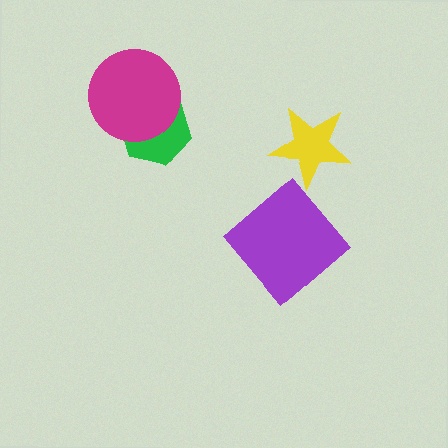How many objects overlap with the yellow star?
0 objects overlap with the yellow star.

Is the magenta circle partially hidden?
No, no other shape covers it.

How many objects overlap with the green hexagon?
1 object overlaps with the green hexagon.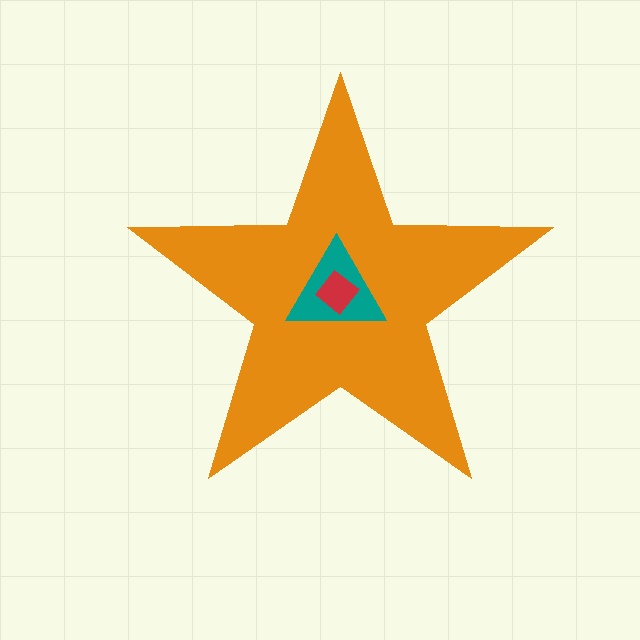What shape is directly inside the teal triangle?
The red diamond.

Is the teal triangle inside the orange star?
Yes.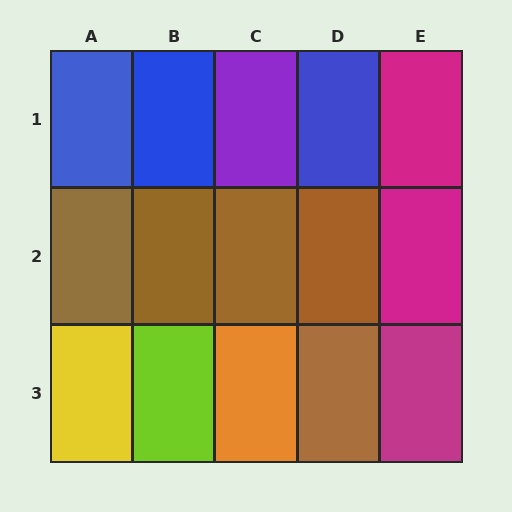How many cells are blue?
3 cells are blue.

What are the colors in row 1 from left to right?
Blue, blue, purple, blue, magenta.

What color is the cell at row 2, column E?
Magenta.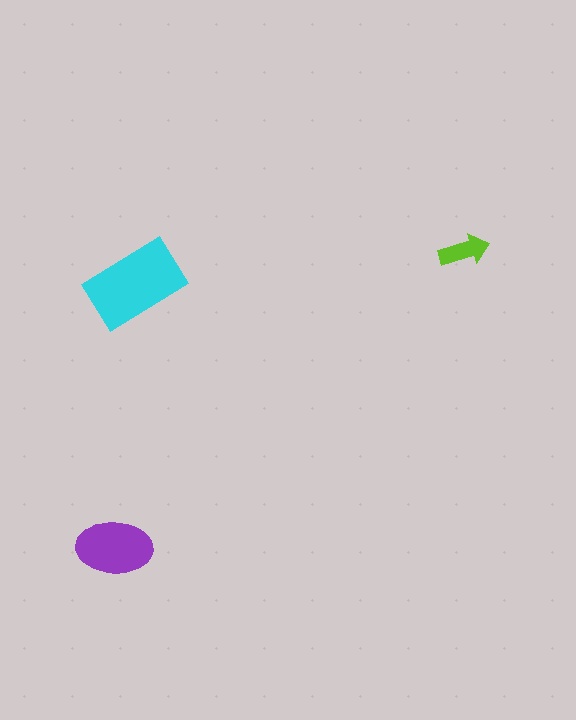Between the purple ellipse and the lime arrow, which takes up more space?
The purple ellipse.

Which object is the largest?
The cyan rectangle.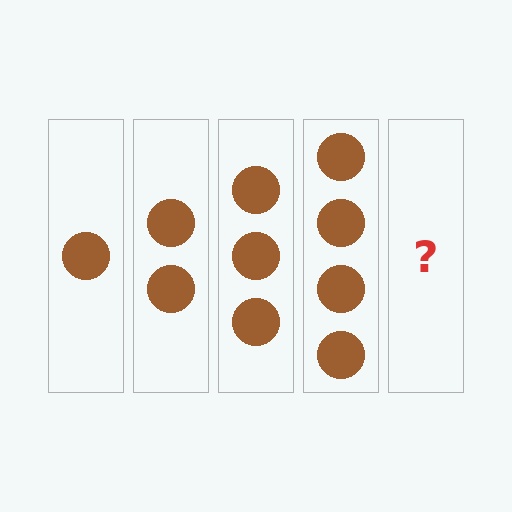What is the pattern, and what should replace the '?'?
The pattern is that each step adds one more circle. The '?' should be 5 circles.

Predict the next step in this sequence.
The next step is 5 circles.